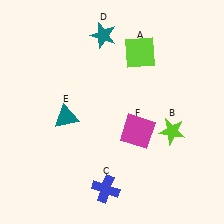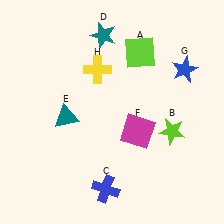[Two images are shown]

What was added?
A blue star (G), a yellow cross (H) were added in Image 2.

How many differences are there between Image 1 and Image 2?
There are 2 differences between the two images.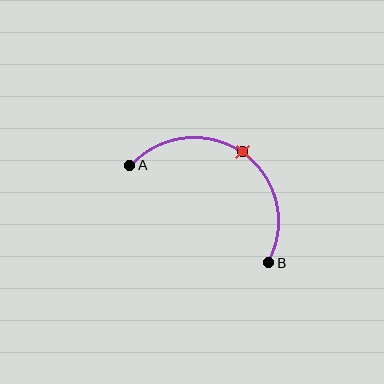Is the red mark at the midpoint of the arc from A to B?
Yes. The red mark lies on the arc at equal arc-length from both A and B — it is the arc midpoint.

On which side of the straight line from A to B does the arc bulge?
The arc bulges above and to the right of the straight line connecting A and B.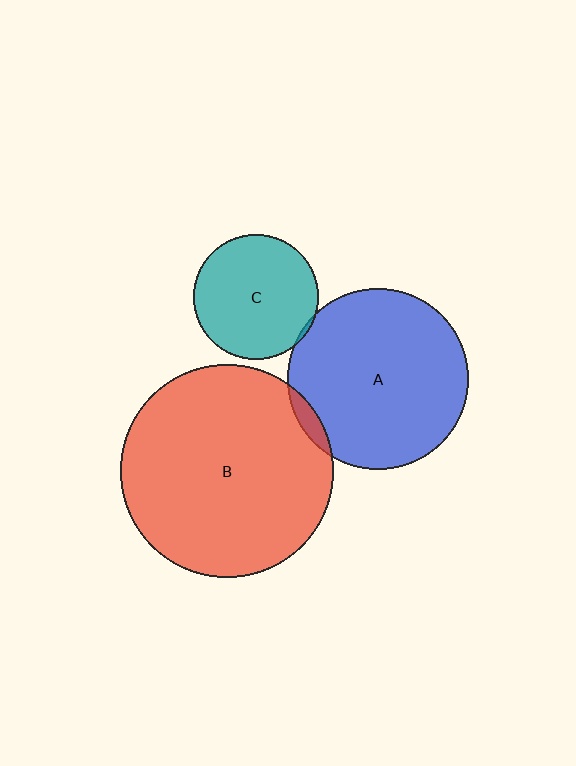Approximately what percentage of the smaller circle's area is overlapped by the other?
Approximately 5%.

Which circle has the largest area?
Circle B (red).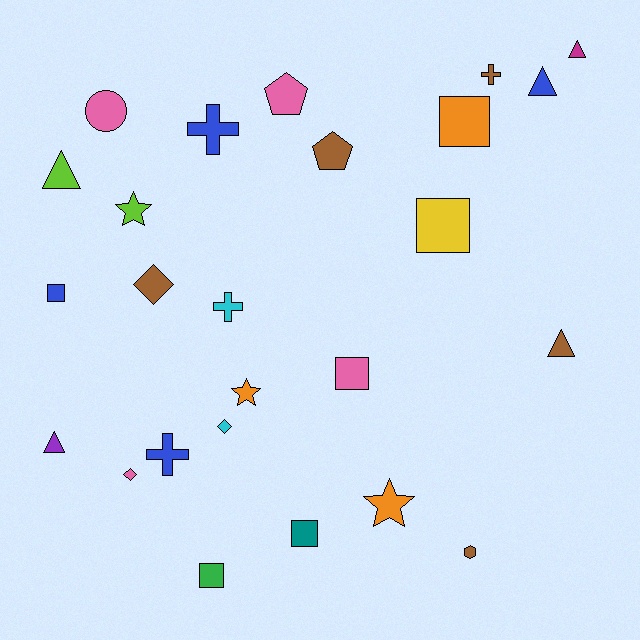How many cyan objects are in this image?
There are 2 cyan objects.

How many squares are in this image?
There are 6 squares.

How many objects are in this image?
There are 25 objects.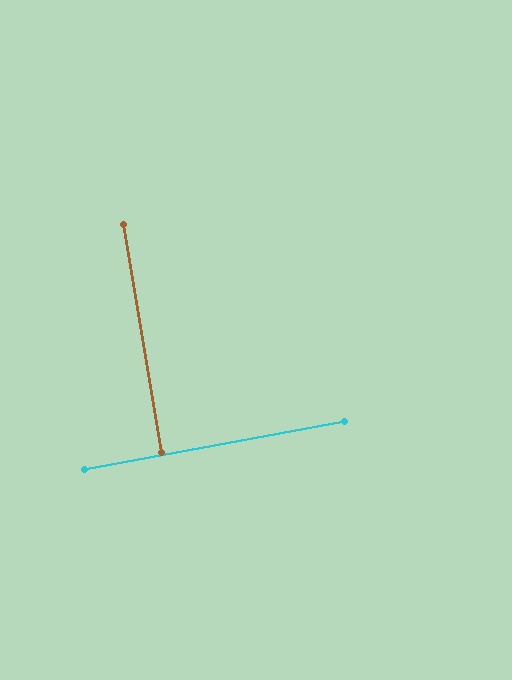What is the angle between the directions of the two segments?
Approximately 89 degrees.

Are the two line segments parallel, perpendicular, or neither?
Perpendicular — they meet at approximately 89°.